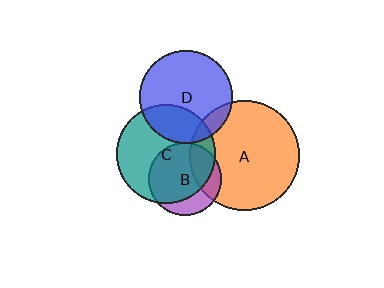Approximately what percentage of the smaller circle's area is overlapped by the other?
Approximately 30%.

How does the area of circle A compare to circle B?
Approximately 2.3 times.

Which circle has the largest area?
Circle A (orange).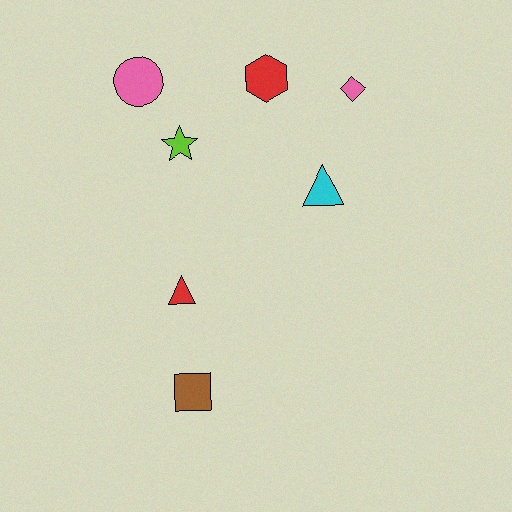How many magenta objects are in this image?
There are no magenta objects.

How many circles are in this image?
There is 1 circle.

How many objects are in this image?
There are 7 objects.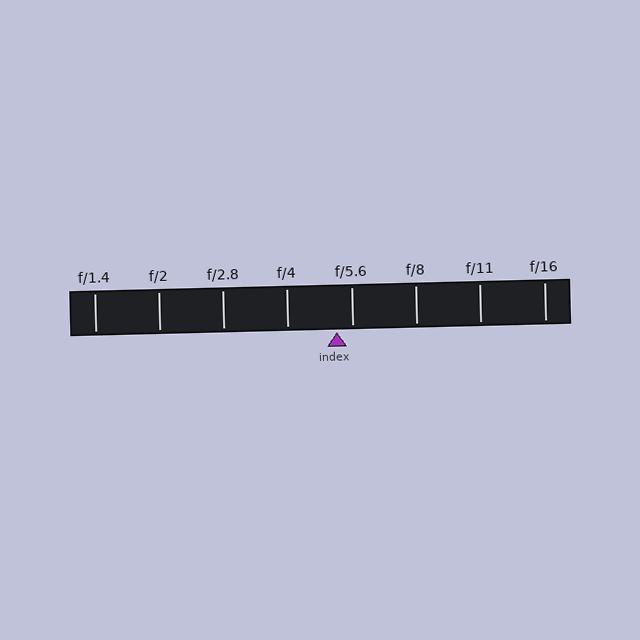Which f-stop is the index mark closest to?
The index mark is closest to f/5.6.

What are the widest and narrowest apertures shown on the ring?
The widest aperture shown is f/1.4 and the narrowest is f/16.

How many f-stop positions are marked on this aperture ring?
There are 8 f-stop positions marked.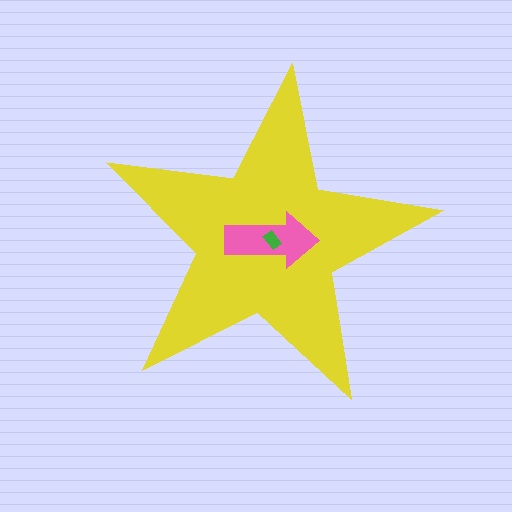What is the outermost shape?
The yellow star.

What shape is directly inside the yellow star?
The pink arrow.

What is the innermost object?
The green rectangle.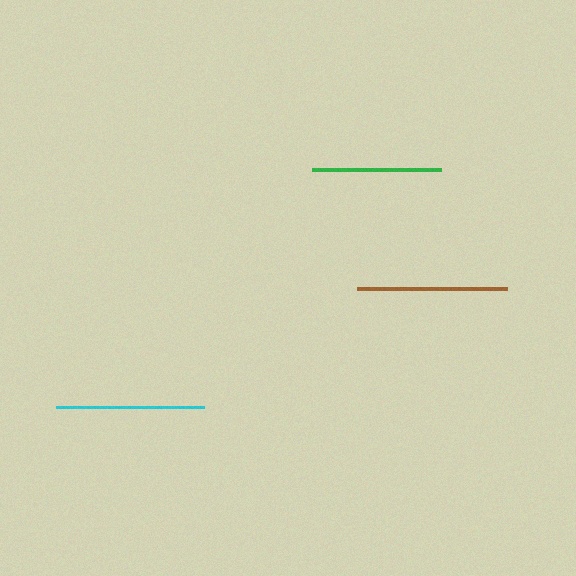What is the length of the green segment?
The green segment is approximately 129 pixels long.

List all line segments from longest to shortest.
From longest to shortest: brown, cyan, green.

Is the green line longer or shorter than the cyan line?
The cyan line is longer than the green line.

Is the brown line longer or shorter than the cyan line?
The brown line is longer than the cyan line.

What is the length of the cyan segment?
The cyan segment is approximately 148 pixels long.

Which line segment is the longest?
The brown line is the longest at approximately 150 pixels.